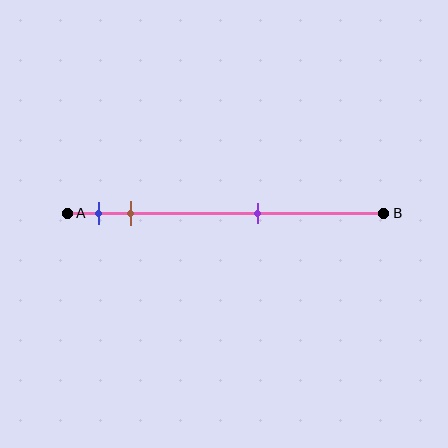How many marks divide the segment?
There are 3 marks dividing the segment.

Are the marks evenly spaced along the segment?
No, the marks are not evenly spaced.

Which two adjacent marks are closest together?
The blue and brown marks are the closest adjacent pair.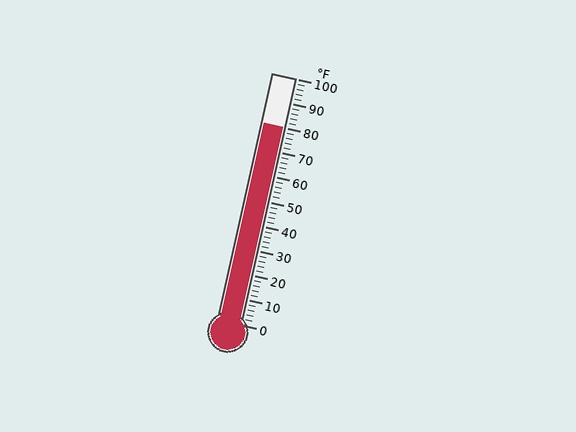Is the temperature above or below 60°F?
The temperature is above 60°F.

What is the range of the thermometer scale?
The thermometer scale ranges from 0°F to 100°F.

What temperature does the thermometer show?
The thermometer shows approximately 80°F.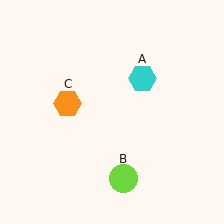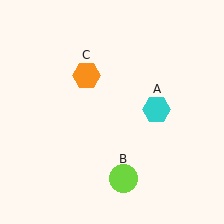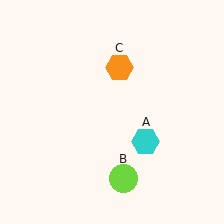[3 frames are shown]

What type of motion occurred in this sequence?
The cyan hexagon (object A), orange hexagon (object C) rotated clockwise around the center of the scene.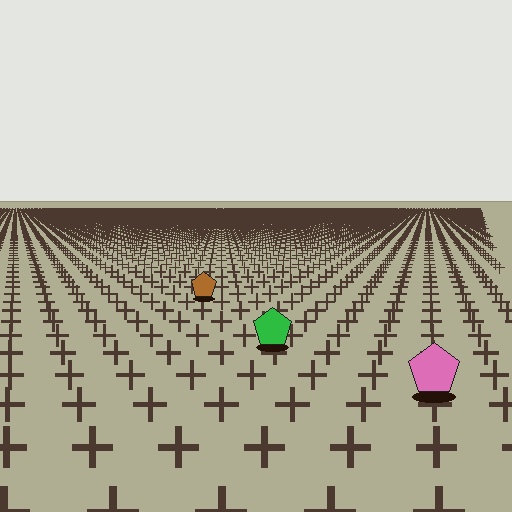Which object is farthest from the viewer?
The brown pentagon is farthest from the viewer. It appears smaller and the ground texture around it is denser.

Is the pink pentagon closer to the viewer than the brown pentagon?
Yes. The pink pentagon is closer — you can tell from the texture gradient: the ground texture is coarser near it.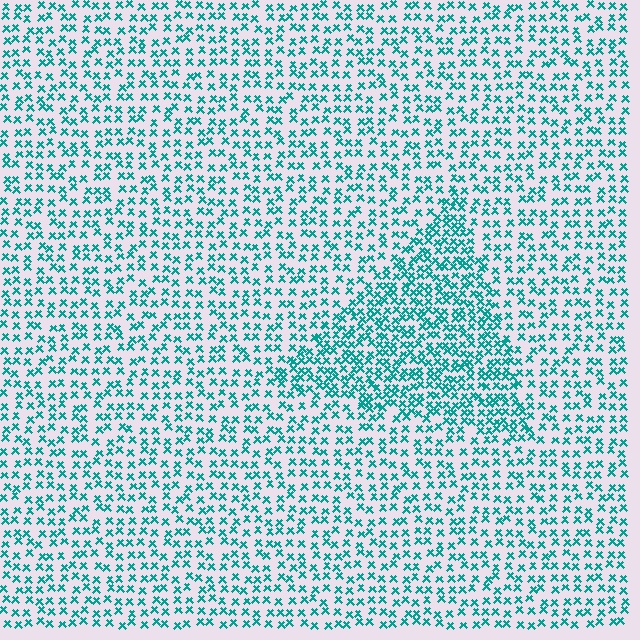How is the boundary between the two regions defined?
The boundary is defined by a change in element density (approximately 1.8x ratio). All elements are the same color, size, and shape.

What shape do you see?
I see a triangle.